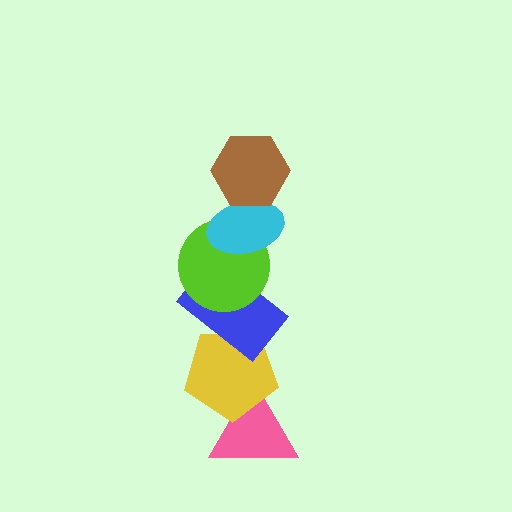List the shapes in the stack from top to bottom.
From top to bottom: the brown hexagon, the cyan ellipse, the lime circle, the blue rectangle, the yellow pentagon, the pink triangle.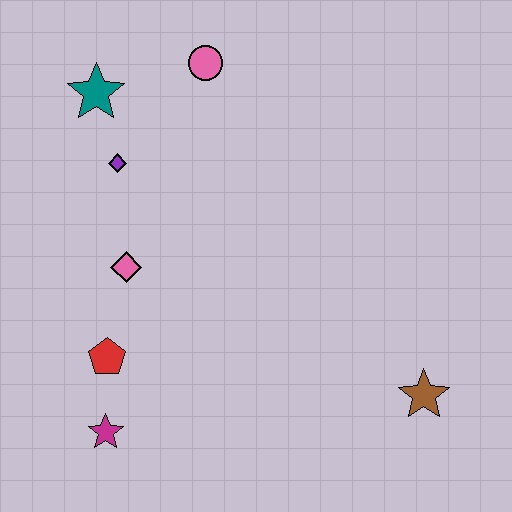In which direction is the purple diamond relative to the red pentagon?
The purple diamond is above the red pentagon.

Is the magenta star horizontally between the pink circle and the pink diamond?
No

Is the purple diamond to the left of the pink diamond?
Yes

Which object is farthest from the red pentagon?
The brown star is farthest from the red pentagon.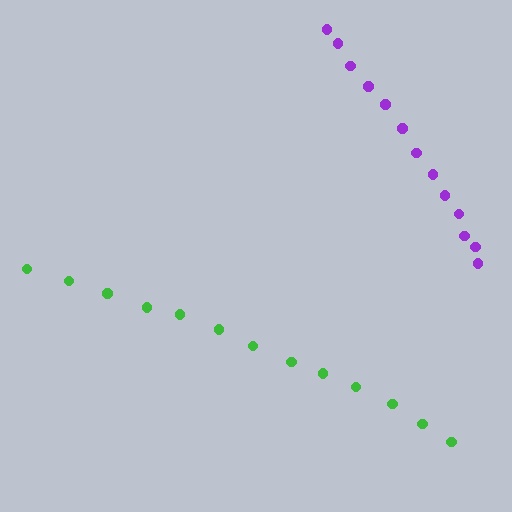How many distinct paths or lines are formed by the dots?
There are 2 distinct paths.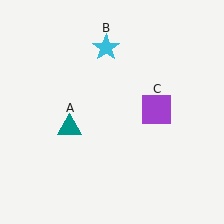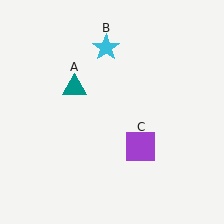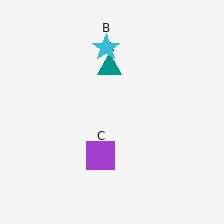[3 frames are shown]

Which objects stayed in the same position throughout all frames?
Cyan star (object B) remained stationary.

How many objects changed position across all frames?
2 objects changed position: teal triangle (object A), purple square (object C).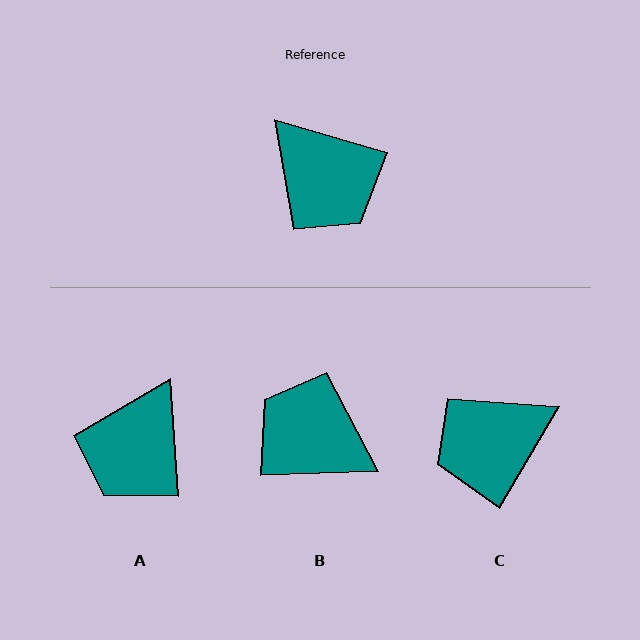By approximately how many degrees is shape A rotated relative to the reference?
Approximately 70 degrees clockwise.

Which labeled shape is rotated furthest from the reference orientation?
B, about 162 degrees away.